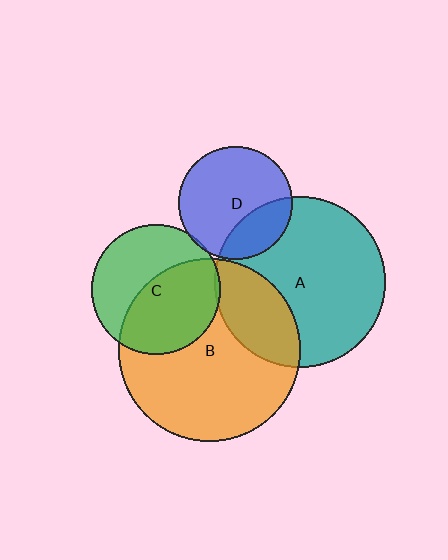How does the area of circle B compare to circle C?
Approximately 2.0 times.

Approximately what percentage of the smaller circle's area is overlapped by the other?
Approximately 5%.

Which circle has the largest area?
Circle B (orange).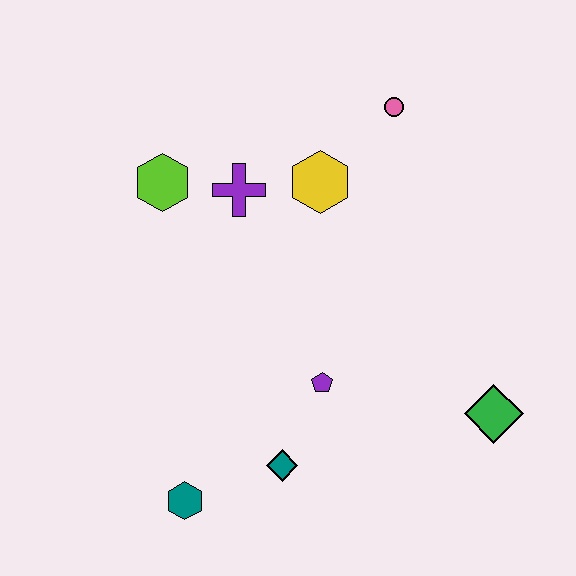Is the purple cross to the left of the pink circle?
Yes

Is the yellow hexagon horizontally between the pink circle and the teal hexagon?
Yes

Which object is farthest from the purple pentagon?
The pink circle is farthest from the purple pentagon.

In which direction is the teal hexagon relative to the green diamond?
The teal hexagon is to the left of the green diamond.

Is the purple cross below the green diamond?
No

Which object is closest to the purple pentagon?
The teal diamond is closest to the purple pentagon.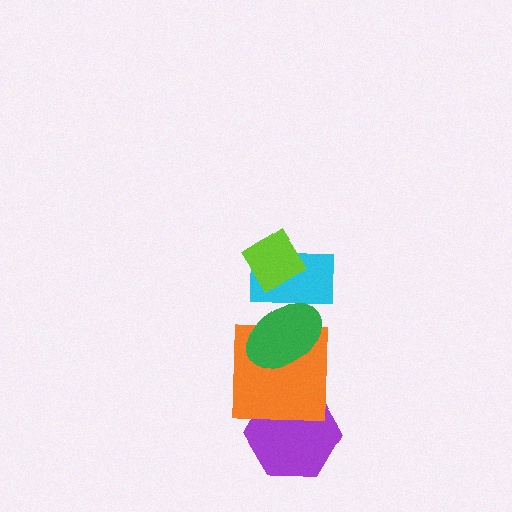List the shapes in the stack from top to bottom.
From top to bottom: the lime diamond, the cyan rectangle, the green ellipse, the orange square, the purple hexagon.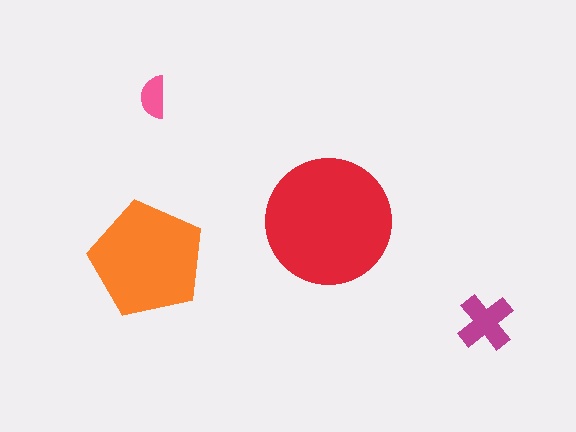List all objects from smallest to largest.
The pink semicircle, the magenta cross, the orange pentagon, the red circle.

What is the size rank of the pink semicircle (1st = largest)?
4th.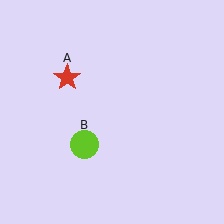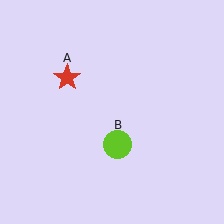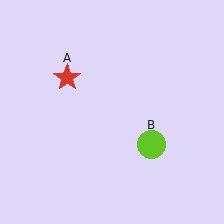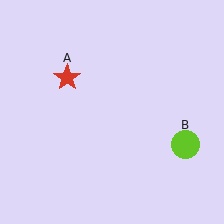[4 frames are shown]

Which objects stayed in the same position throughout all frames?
Red star (object A) remained stationary.